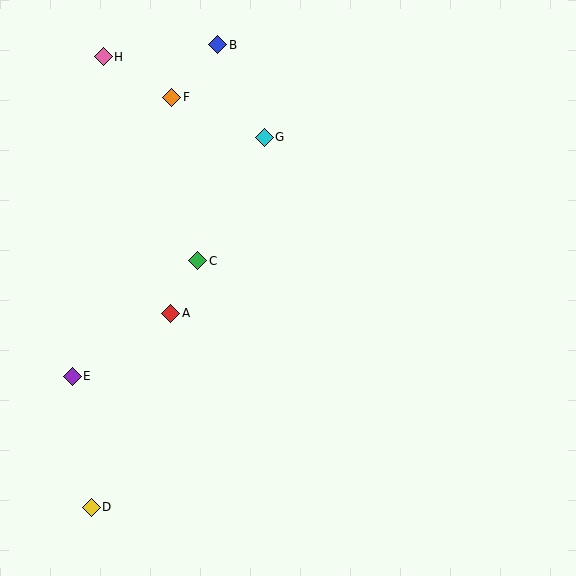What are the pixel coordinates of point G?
Point G is at (264, 137).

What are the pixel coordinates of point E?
Point E is at (72, 376).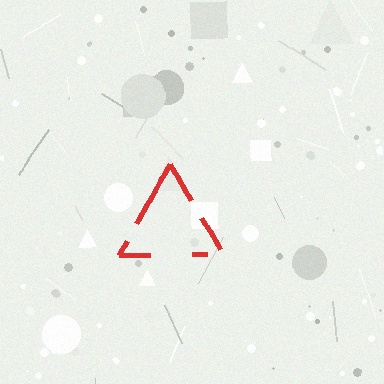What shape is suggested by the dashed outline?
The dashed outline suggests a triangle.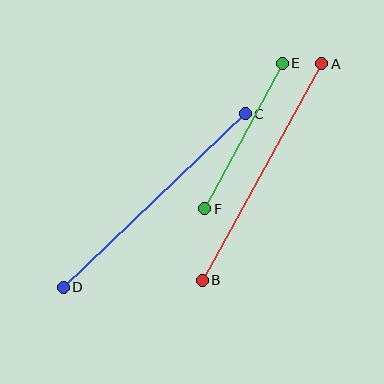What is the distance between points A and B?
The distance is approximately 247 pixels.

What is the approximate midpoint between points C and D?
The midpoint is at approximately (154, 200) pixels.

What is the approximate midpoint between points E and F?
The midpoint is at approximately (243, 136) pixels.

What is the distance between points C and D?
The distance is approximately 252 pixels.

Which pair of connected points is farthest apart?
Points C and D are farthest apart.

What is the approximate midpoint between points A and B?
The midpoint is at approximately (262, 172) pixels.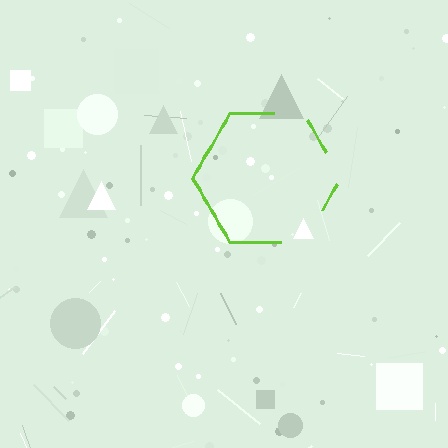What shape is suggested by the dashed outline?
The dashed outline suggests a hexagon.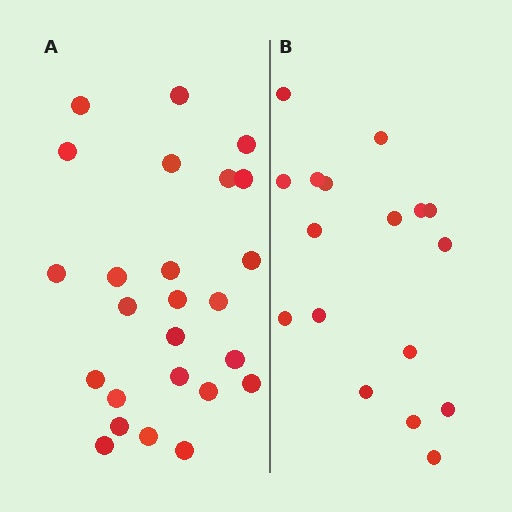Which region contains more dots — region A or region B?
Region A (the left region) has more dots.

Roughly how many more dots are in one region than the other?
Region A has roughly 8 or so more dots than region B.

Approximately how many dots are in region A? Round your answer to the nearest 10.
About 20 dots. (The exact count is 25, which rounds to 20.)